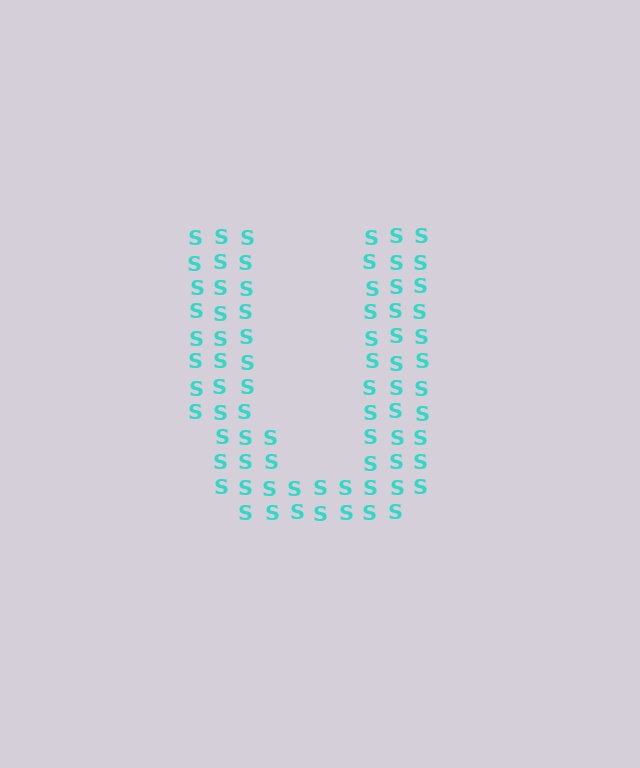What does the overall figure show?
The overall figure shows the letter U.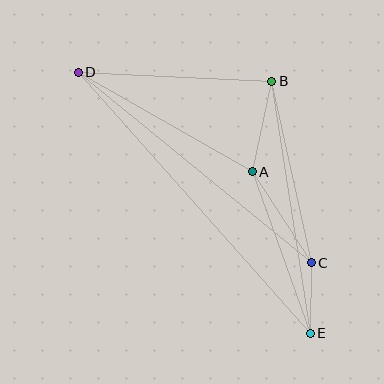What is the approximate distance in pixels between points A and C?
The distance between A and C is approximately 108 pixels.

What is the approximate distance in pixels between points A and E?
The distance between A and E is approximately 172 pixels.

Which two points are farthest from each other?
Points D and E are farthest from each other.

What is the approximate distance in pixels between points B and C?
The distance between B and C is approximately 186 pixels.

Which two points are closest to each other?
Points C and E are closest to each other.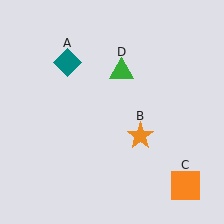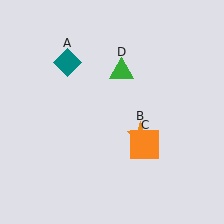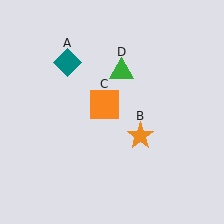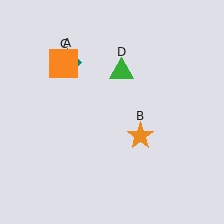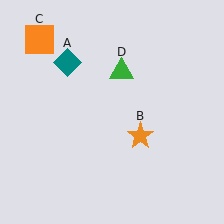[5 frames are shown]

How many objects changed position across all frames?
1 object changed position: orange square (object C).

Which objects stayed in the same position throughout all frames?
Teal diamond (object A) and orange star (object B) and green triangle (object D) remained stationary.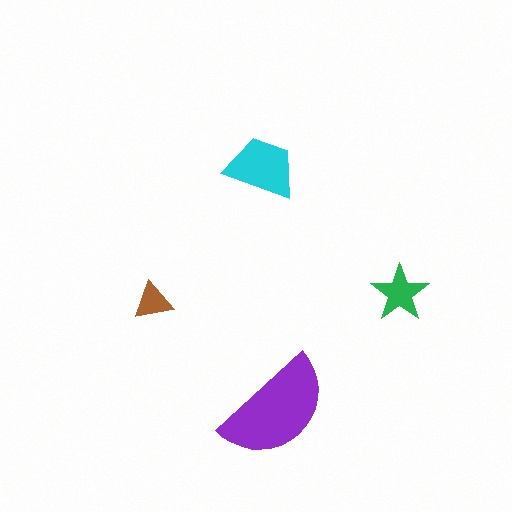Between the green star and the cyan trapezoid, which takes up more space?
The cyan trapezoid.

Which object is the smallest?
The brown triangle.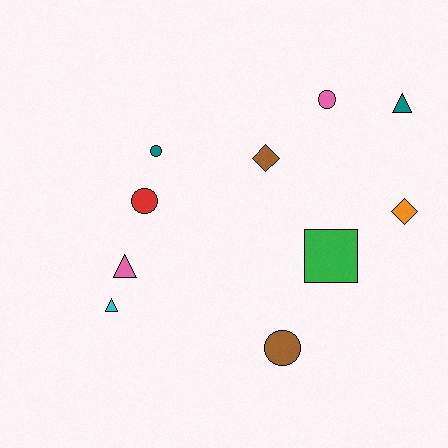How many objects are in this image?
There are 10 objects.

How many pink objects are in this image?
There are 2 pink objects.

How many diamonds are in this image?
There are 2 diamonds.